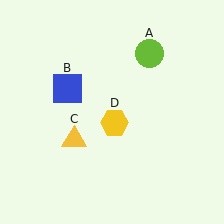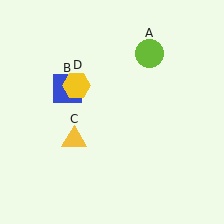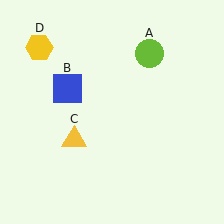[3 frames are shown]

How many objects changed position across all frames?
1 object changed position: yellow hexagon (object D).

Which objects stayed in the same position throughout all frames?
Lime circle (object A) and blue square (object B) and yellow triangle (object C) remained stationary.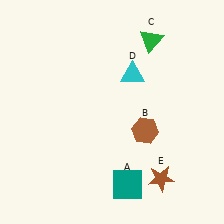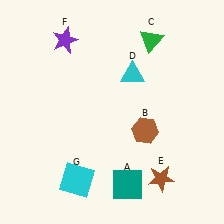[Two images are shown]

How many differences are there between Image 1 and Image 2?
There are 2 differences between the two images.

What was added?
A purple star (F), a cyan square (G) were added in Image 2.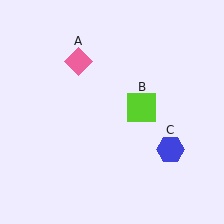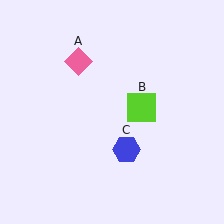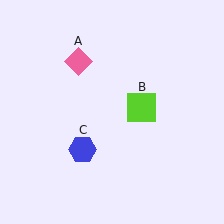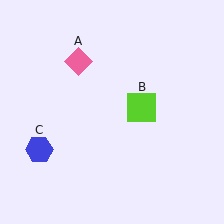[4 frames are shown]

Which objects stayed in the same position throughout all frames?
Pink diamond (object A) and lime square (object B) remained stationary.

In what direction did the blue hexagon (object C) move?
The blue hexagon (object C) moved left.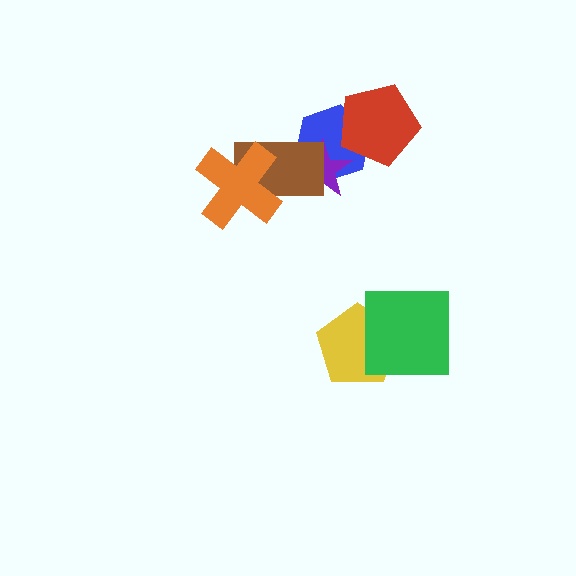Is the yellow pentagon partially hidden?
Yes, it is partially covered by another shape.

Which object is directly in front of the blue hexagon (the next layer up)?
The purple star is directly in front of the blue hexagon.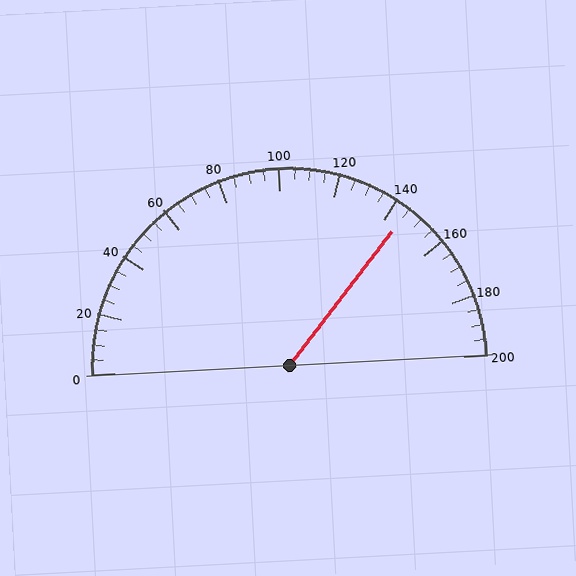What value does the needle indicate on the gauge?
The needle indicates approximately 145.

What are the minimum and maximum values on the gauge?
The gauge ranges from 0 to 200.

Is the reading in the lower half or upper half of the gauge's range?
The reading is in the upper half of the range (0 to 200).